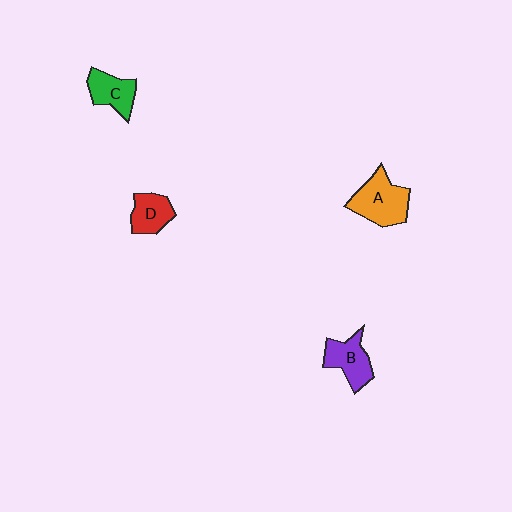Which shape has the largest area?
Shape A (orange).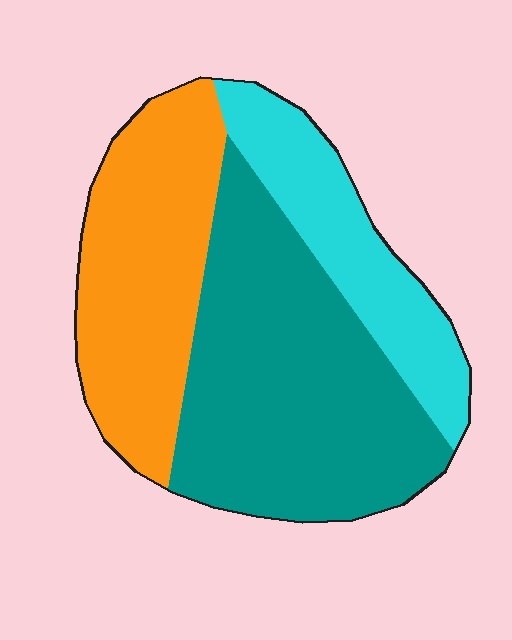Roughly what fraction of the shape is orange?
Orange covers about 30% of the shape.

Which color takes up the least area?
Cyan, at roughly 20%.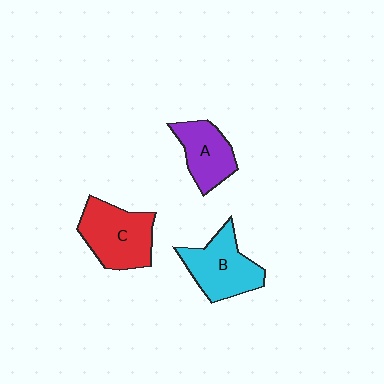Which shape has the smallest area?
Shape A (purple).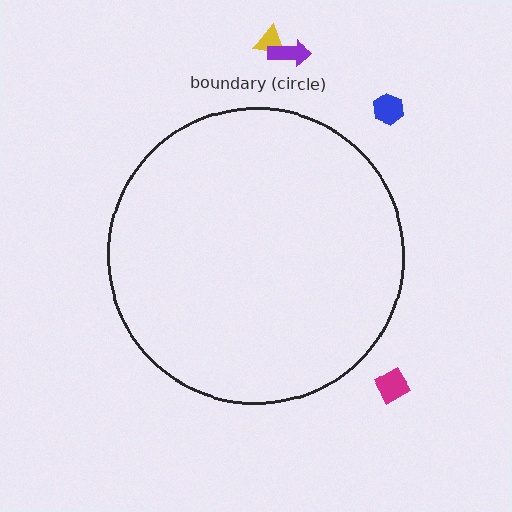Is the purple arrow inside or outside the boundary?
Outside.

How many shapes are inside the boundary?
0 inside, 4 outside.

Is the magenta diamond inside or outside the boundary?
Outside.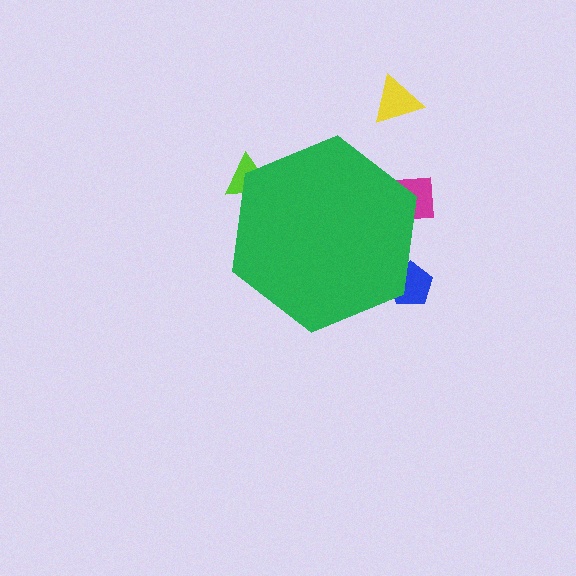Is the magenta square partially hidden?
Yes, the magenta square is partially hidden behind the green hexagon.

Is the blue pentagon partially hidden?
Yes, the blue pentagon is partially hidden behind the green hexagon.